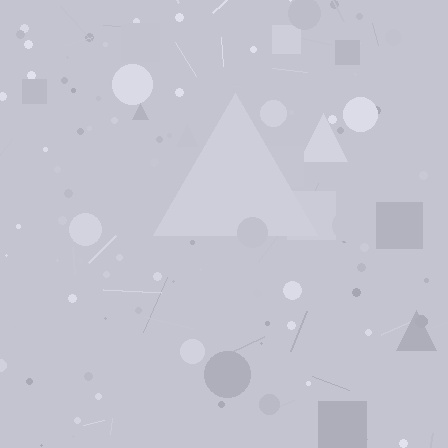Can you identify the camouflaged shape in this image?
The camouflaged shape is a triangle.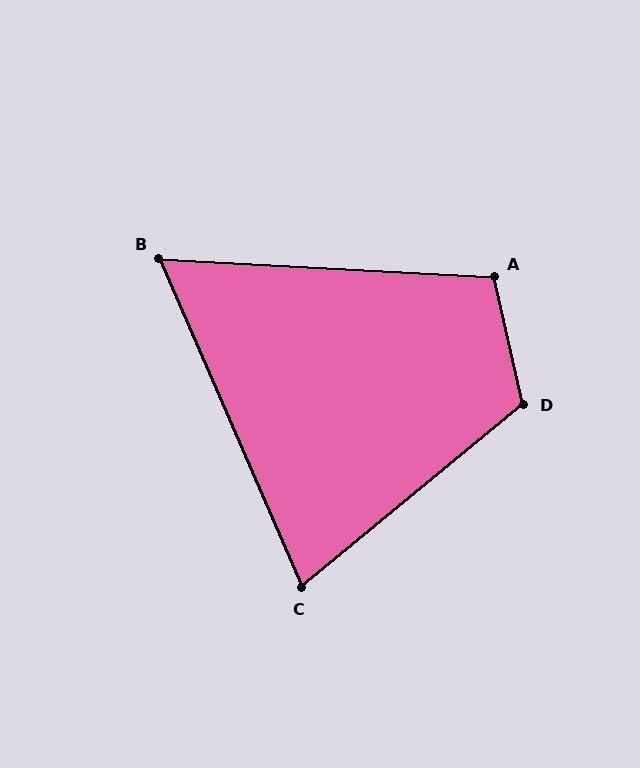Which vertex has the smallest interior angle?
B, at approximately 63 degrees.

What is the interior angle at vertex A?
Approximately 106 degrees (obtuse).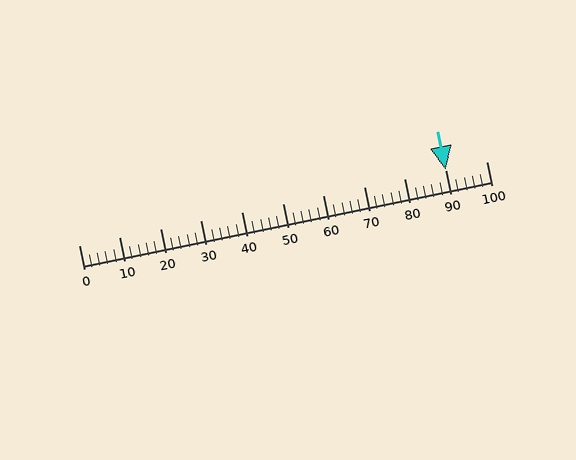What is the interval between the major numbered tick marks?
The major tick marks are spaced 10 units apart.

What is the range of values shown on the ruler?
The ruler shows values from 0 to 100.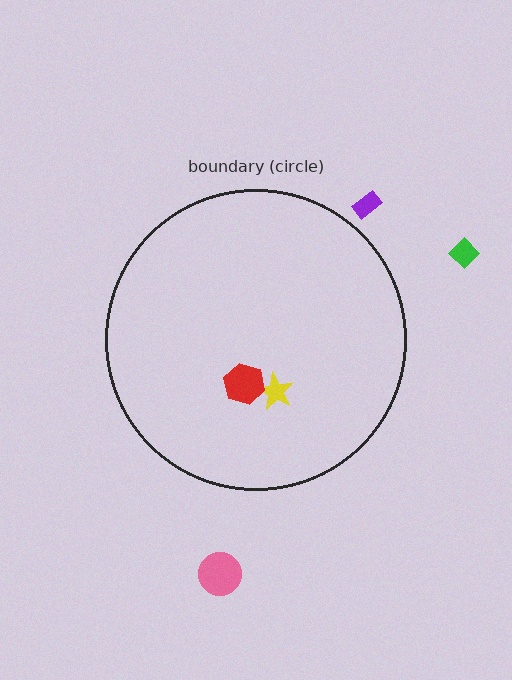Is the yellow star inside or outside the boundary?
Inside.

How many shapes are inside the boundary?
2 inside, 3 outside.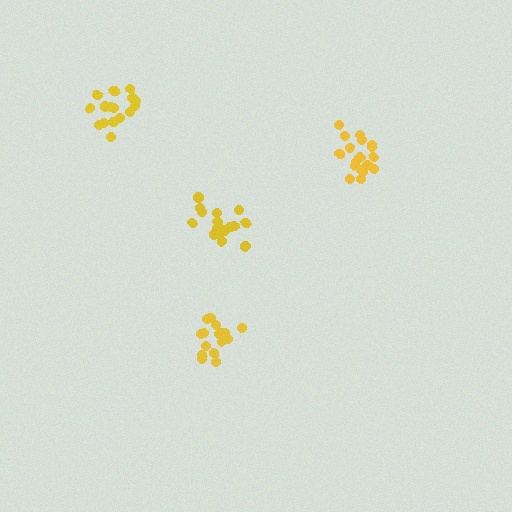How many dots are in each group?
Group 1: 16 dots, Group 2: 17 dots, Group 3: 18 dots, Group 4: 18 dots (69 total).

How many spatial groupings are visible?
There are 4 spatial groupings.